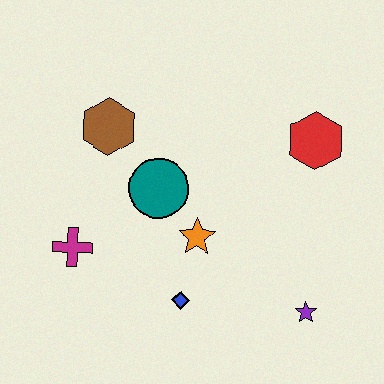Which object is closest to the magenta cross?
The teal circle is closest to the magenta cross.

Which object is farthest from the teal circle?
The purple star is farthest from the teal circle.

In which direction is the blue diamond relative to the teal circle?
The blue diamond is below the teal circle.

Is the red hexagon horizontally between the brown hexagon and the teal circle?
No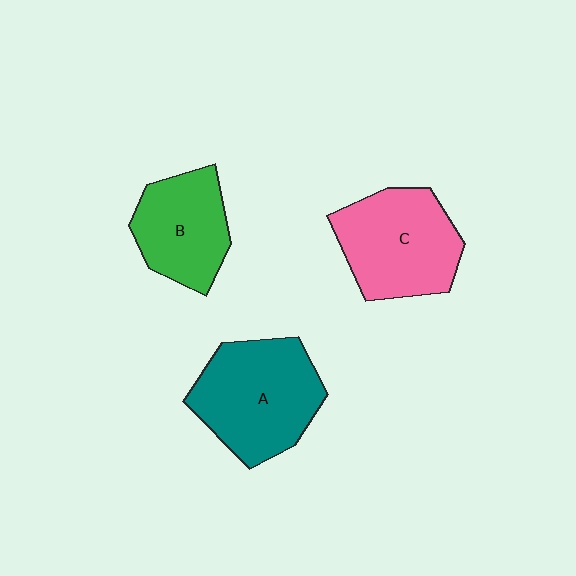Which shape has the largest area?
Shape A (teal).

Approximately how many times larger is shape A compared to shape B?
Approximately 1.4 times.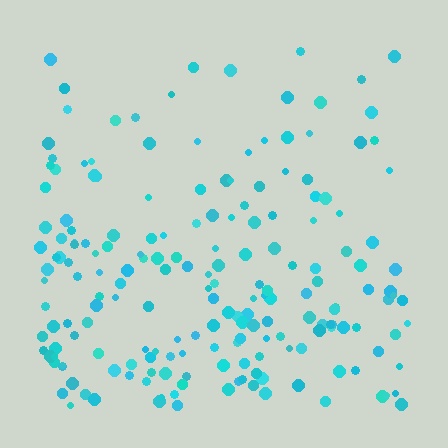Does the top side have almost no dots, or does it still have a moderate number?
Still a moderate number, just noticeably fewer than the bottom.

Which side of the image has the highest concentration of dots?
The bottom.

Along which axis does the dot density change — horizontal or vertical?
Vertical.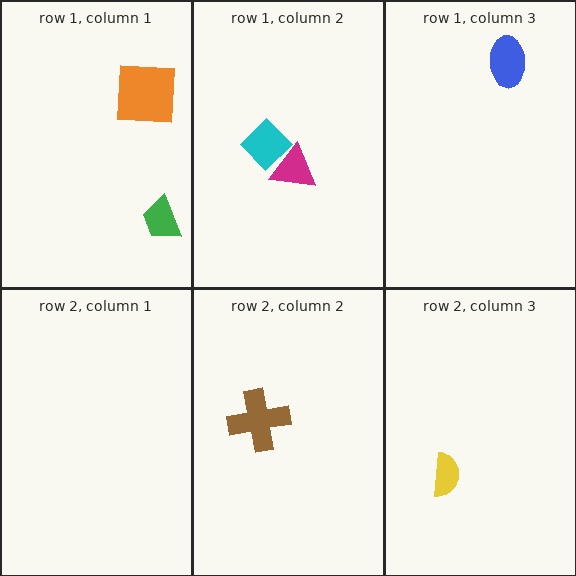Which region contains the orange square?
The row 1, column 1 region.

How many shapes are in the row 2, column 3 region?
1.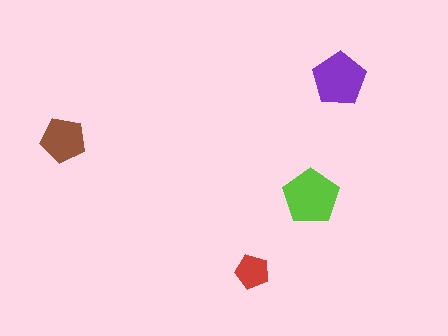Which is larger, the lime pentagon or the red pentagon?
The lime one.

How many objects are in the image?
There are 4 objects in the image.